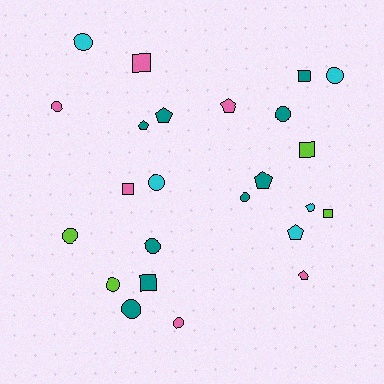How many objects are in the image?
There are 24 objects.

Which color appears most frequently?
Teal, with 9 objects.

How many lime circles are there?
There are 2 lime circles.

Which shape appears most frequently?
Circle, with 11 objects.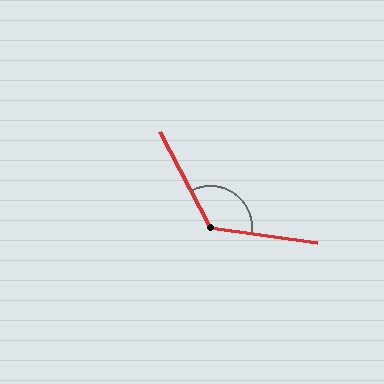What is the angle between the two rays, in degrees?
Approximately 125 degrees.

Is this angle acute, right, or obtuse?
It is obtuse.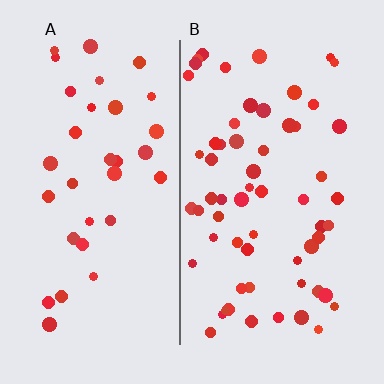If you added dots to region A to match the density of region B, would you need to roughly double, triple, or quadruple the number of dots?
Approximately double.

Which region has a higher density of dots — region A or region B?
B (the right).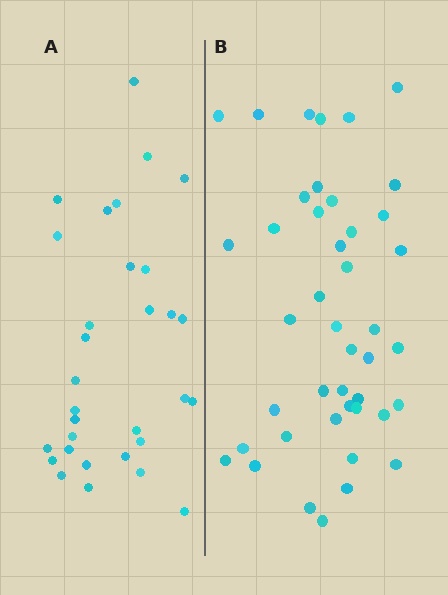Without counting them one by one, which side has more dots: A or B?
Region B (the right region) has more dots.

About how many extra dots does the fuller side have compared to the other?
Region B has roughly 12 or so more dots than region A.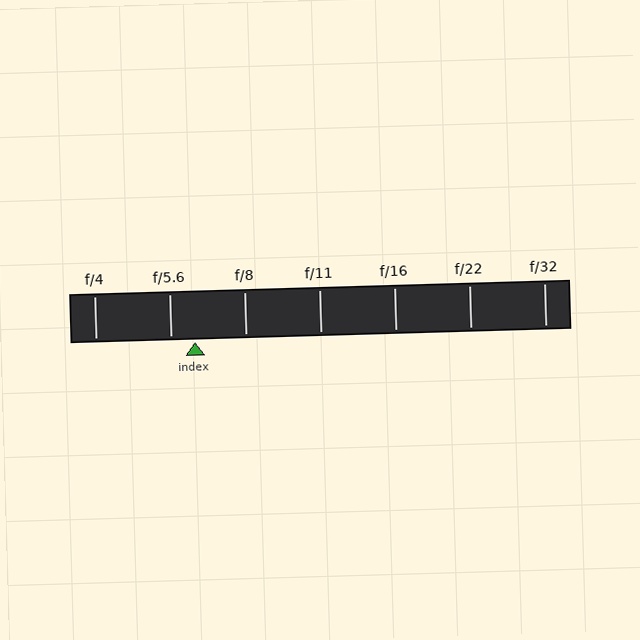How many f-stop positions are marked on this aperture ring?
There are 7 f-stop positions marked.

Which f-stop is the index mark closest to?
The index mark is closest to f/5.6.